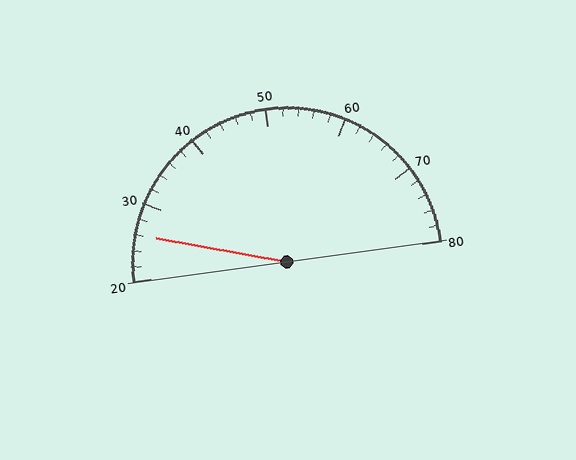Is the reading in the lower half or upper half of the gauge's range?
The reading is in the lower half of the range (20 to 80).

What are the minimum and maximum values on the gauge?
The gauge ranges from 20 to 80.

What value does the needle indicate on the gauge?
The needle indicates approximately 26.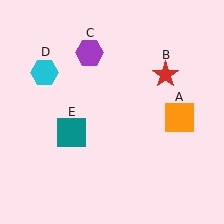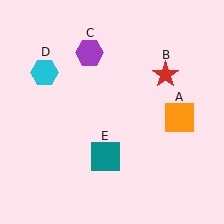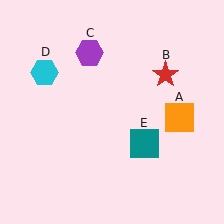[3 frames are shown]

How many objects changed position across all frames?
1 object changed position: teal square (object E).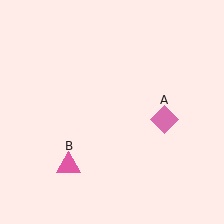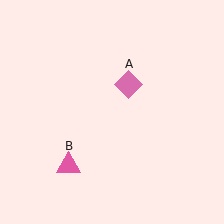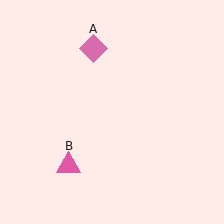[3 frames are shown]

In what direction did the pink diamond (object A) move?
The pink diamond (object A) moved up and to the left.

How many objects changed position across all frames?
1 object changed position: pink diamond (object A).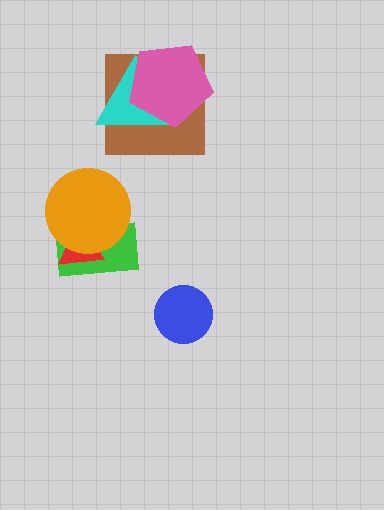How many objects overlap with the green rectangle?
2 objects overlap with the green rectangle.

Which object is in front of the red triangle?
The orange circle is in front of the red triangle.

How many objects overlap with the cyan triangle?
2 objects overlap with the cyan triangle.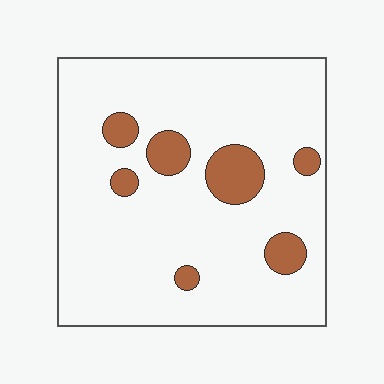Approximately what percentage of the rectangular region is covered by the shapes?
Approximately 10%.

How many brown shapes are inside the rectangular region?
7.